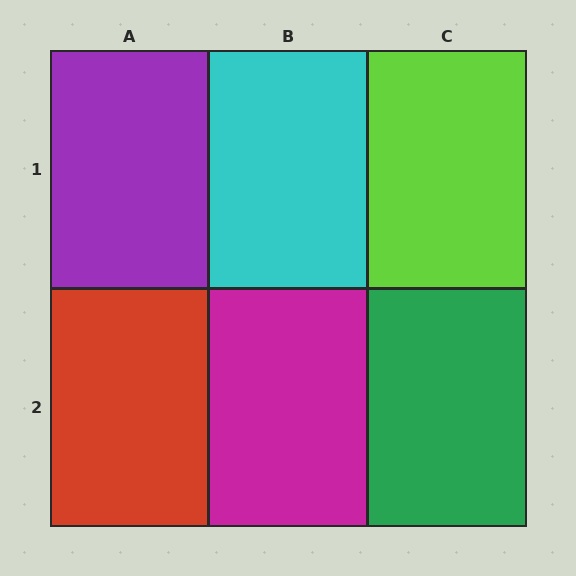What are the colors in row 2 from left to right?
Red, magenta, green.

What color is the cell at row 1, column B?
Cyan.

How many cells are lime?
1 cell is lime.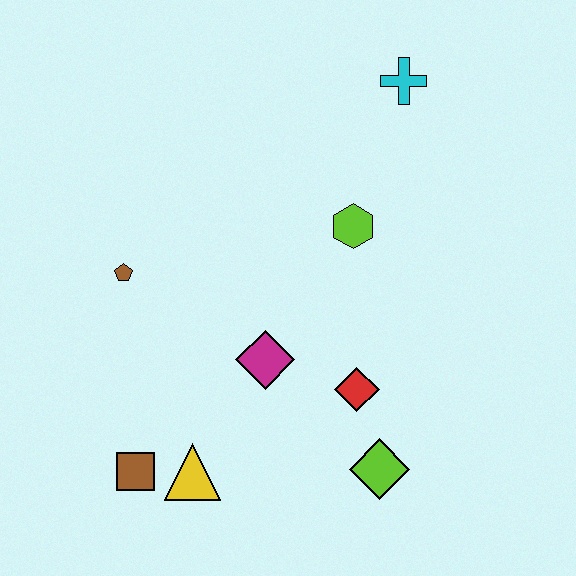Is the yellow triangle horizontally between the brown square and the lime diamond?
Yes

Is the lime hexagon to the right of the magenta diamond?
Yes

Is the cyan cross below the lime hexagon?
No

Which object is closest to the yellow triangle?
The brown square is closest to the yellow triangle.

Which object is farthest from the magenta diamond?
The cyan cross is farthest from the magenta diamond.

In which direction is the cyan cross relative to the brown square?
The cyan cross is above the brown square.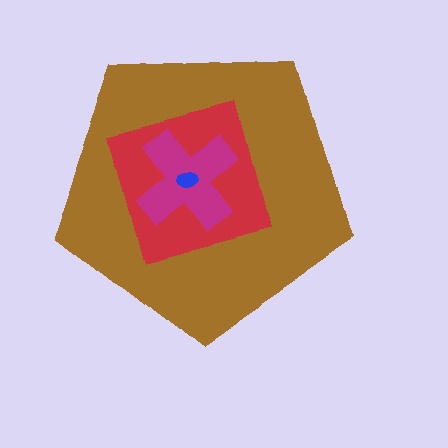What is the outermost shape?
The brown pentagon.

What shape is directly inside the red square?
The magenta cross.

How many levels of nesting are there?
4.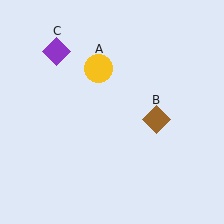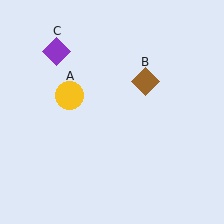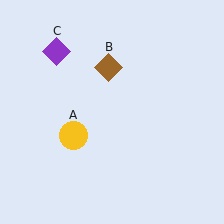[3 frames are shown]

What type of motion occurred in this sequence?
The yellow circle (object A), brown diamond (object B) rotated counterclockwise around the center of the scene.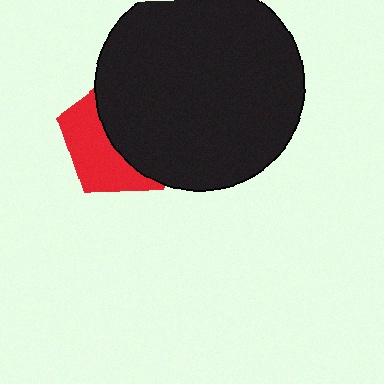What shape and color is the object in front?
The object in front is a black circle.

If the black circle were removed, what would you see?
You would see the complete red pentagon.